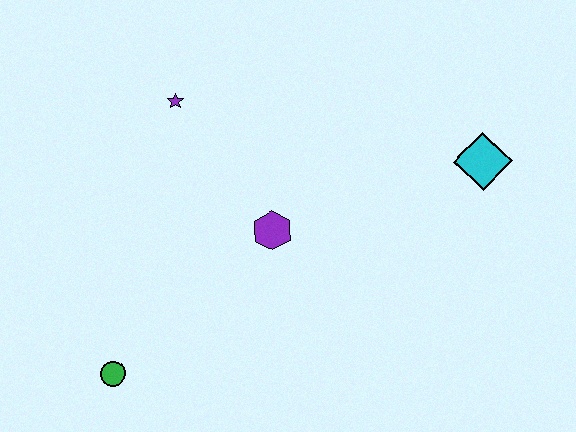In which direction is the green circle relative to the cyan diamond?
The green circle is to the left of the cyan diamond.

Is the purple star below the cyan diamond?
No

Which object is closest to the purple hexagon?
The purple star is closest to the purple hexagon.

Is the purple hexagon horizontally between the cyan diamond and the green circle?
Yes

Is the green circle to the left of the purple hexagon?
Yes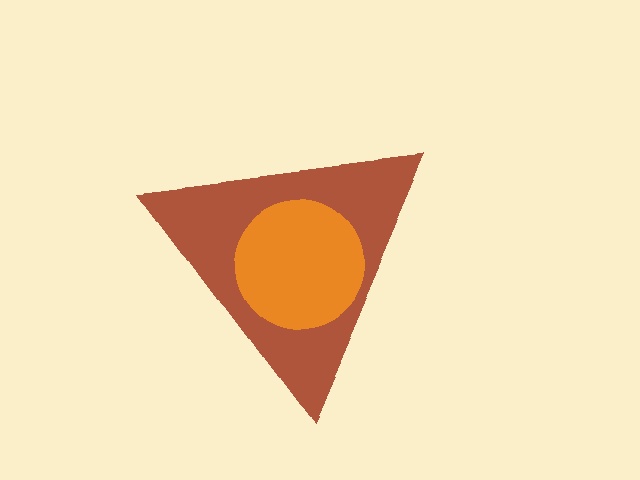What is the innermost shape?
The orange circle.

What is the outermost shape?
The brown triangle.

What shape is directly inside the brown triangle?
The orange circle.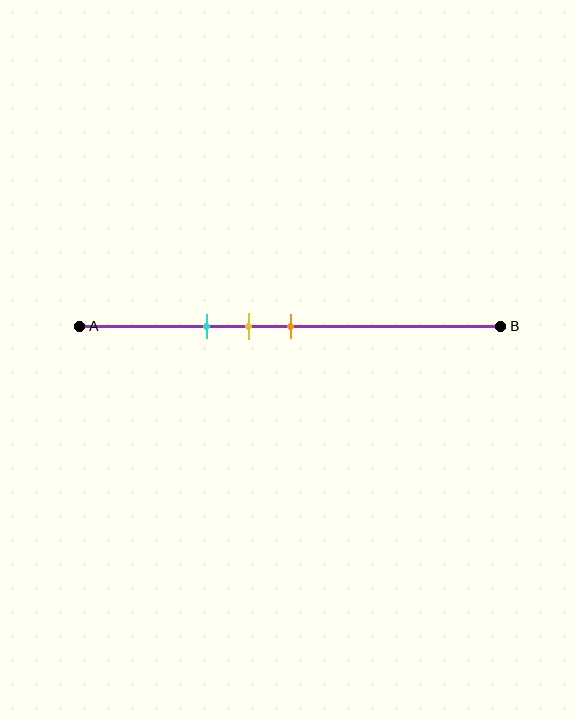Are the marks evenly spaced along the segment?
Yes, the marks are approximately evenly spaced.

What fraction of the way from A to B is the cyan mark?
The cyan mark is approximately 30% (0.3) of the way from A to B.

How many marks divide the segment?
There are 3 marks dividing the segment.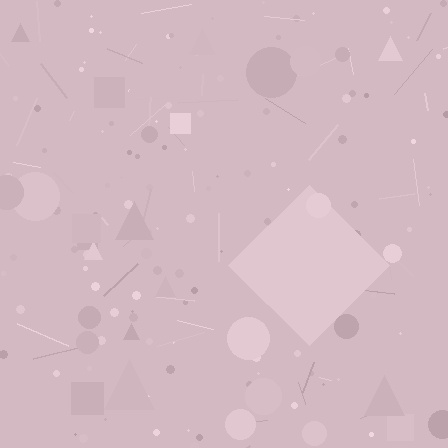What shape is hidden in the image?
A diamond is hidden in the image.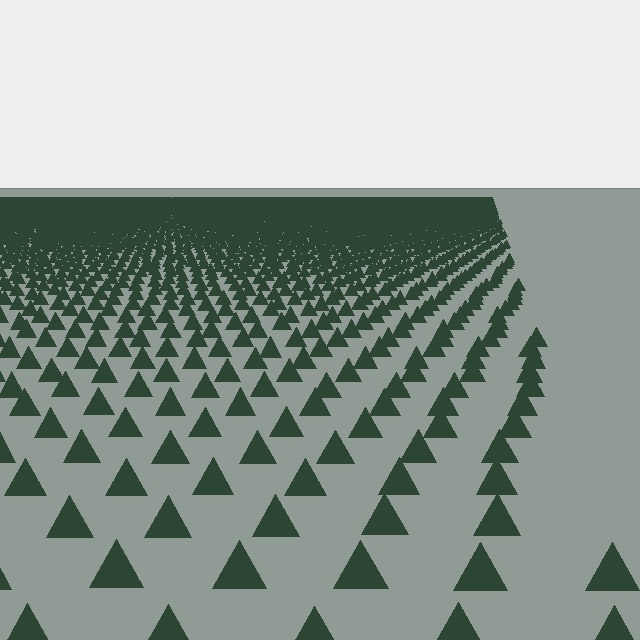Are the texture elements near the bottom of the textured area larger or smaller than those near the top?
Larger. Near the bottom, elements are closer to the viewer and appear at a bigger on-screen size.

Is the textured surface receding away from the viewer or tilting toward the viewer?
The surface is receding away from the viewer. Texture elements get smaller and denser toward the top.